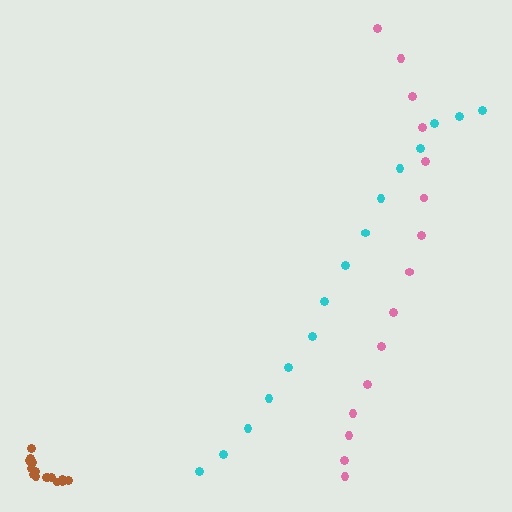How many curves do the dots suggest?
There are 3 distinct paths.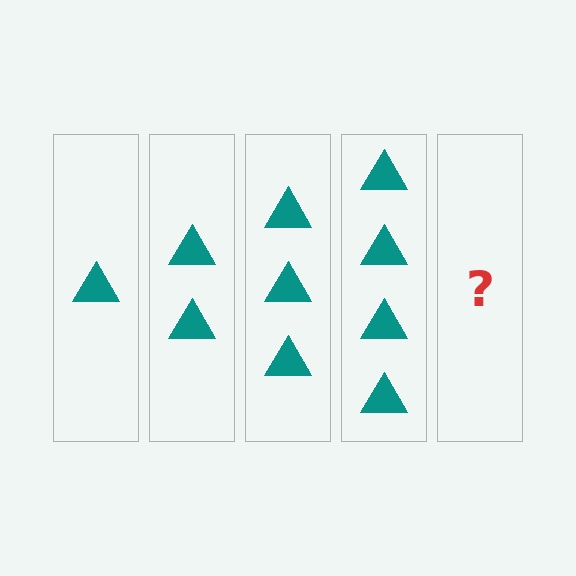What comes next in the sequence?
The next element should be 5 triangles.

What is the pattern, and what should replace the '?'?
The pattern is that each step adds one more triangle. The '?' should be 5 triangles.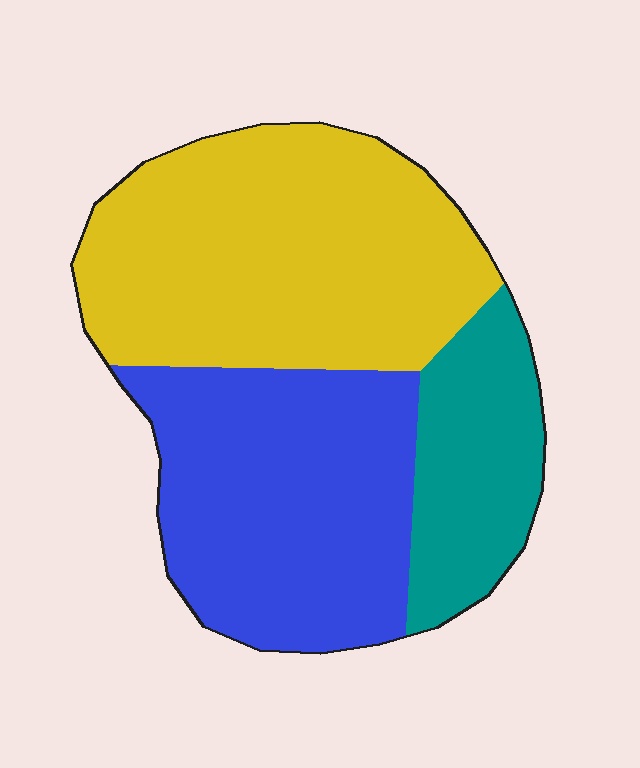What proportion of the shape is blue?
Blue takes up about three eighths (3/8) of the shape.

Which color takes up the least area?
Teal, at roughly 20%.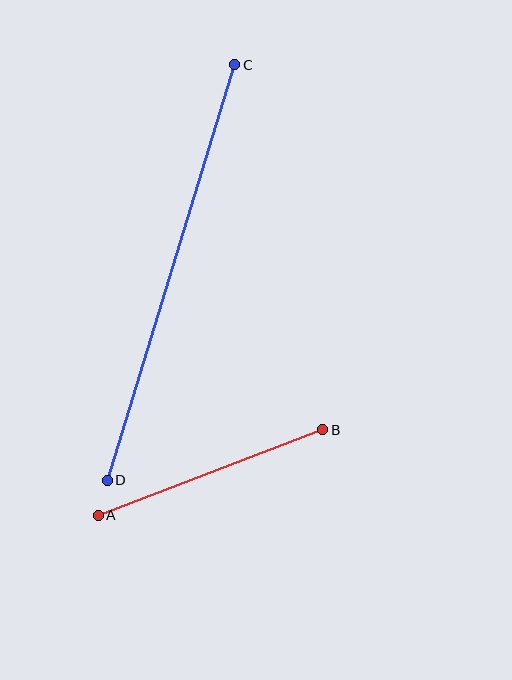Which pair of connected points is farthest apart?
Points C and D are farthest apart.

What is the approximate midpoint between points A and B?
The midpoint is at approximately (210, 472) pixels.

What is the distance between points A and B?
The distance is approximately 240 pixels.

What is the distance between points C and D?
The distance is approximately 435 pixels.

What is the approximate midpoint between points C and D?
The midpoint is at approximately (171, 272) pixels.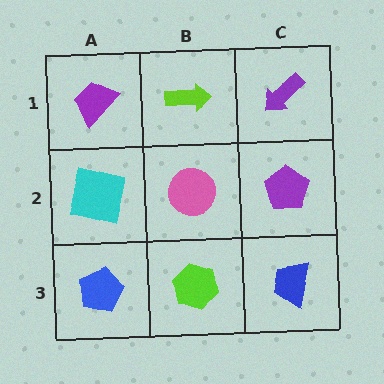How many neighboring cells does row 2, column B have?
4.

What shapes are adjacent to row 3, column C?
A purple pentagon (row 2, column C), a lime hexagon (row 3, column B).